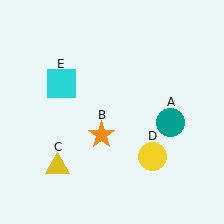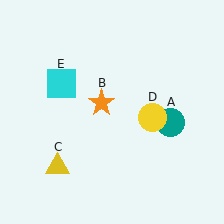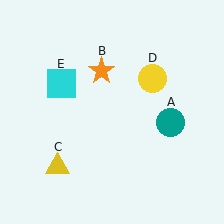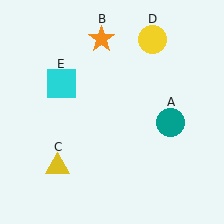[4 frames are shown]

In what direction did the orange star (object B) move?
The orange star (object B) moved up.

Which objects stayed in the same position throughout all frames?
Teal circle (object A) and yellow triangle (object C) and cyan square (object E) remained stationary.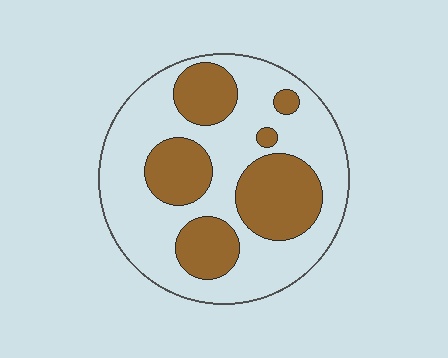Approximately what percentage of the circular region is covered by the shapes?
Approximately 35%.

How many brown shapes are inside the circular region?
6.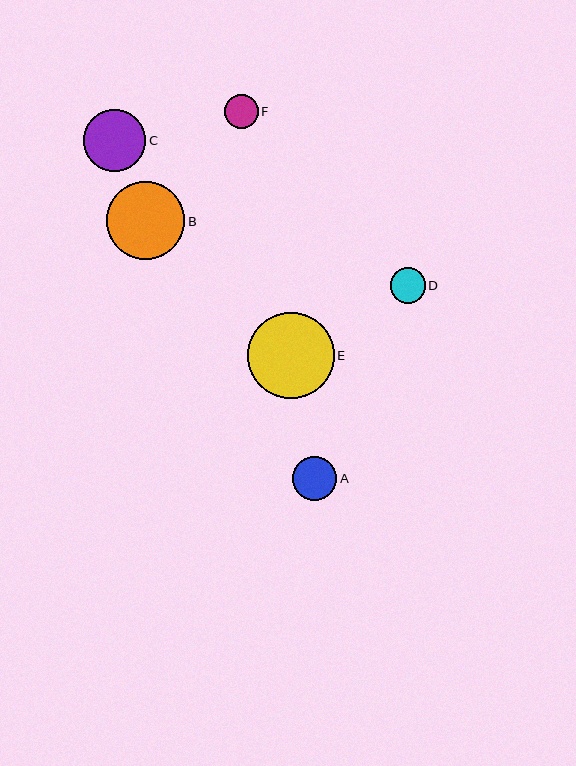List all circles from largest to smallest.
From largest to smallest: E, B, C, A, D, F.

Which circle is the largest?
Circle E is the largest with a size of approximately 86 pixels.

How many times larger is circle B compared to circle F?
Circle B is approximately 2.3 times the size of circle F.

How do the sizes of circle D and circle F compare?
Circle D and circle F are approximately the same size.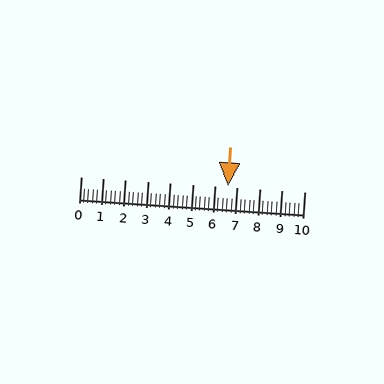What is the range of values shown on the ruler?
The ruler shows values from 0 to 10.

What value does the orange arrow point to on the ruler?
The orange arrow points to approximately 6.6.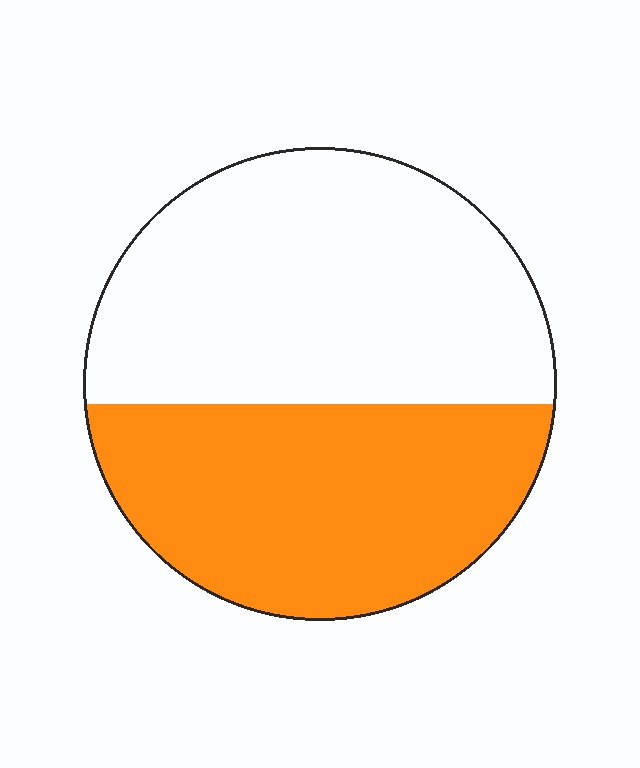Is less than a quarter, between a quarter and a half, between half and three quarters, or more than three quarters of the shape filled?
Between a quarter and a half.